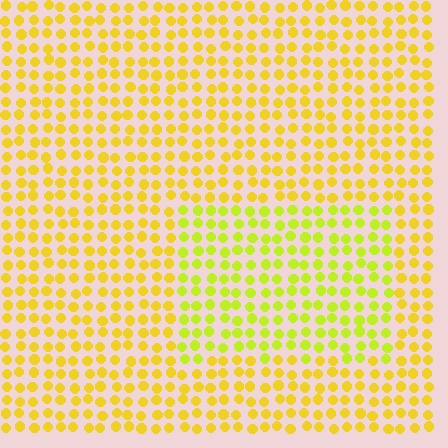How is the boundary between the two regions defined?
The boundary is defined purely by a slight shift in hue (about 24 degrees). Spacing, size, and orientation are identical on both sides.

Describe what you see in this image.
The image is filled with small yellow elements in a uniform arrangement. A rectangle-shaped region is visible where the elements are tinted to a slightly different hue, forming a subtle color boundary.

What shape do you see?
I see a rectangle.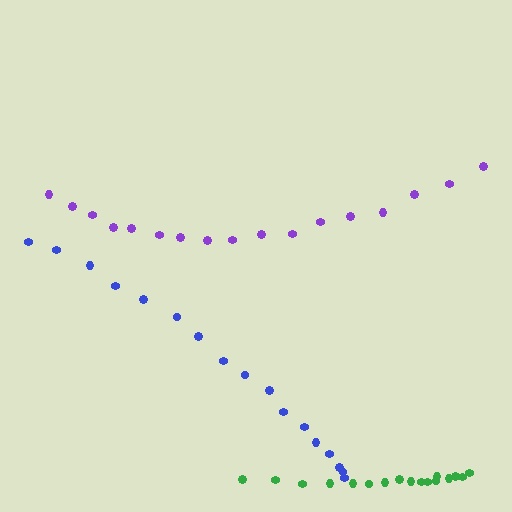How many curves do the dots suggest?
There are 3 distinct paths.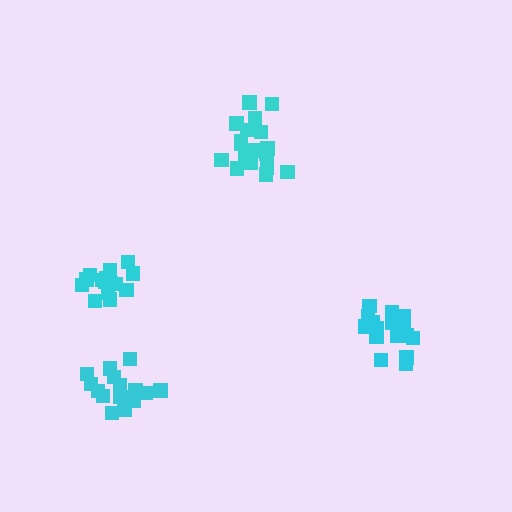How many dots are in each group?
Group 1: 19 dots, Group 2: 15 dots, Group 3: 18 dots, Group 4: 16 dots (68 total).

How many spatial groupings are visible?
There are 4 spatial groupings.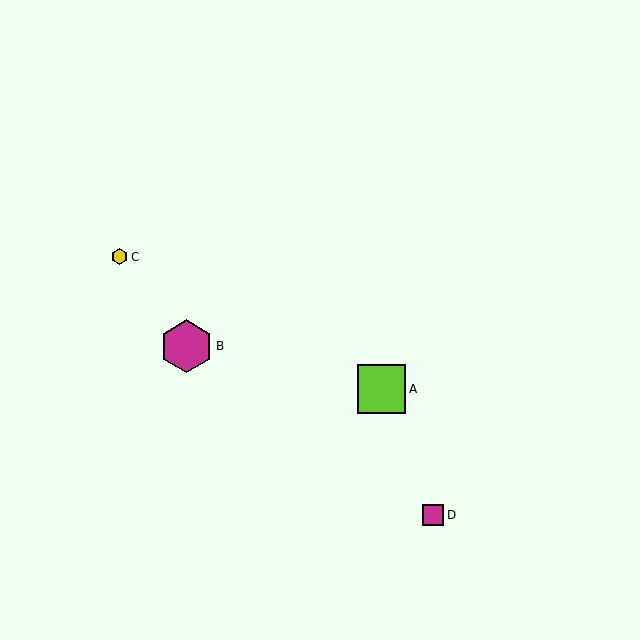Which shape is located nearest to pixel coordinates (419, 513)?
The magenta square (labeled D) at (433, 515) is nearest to that location.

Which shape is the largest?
The magenta hexagon (labeled B) is the largest.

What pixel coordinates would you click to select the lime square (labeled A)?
Click at (381, 389) to select the lime square A.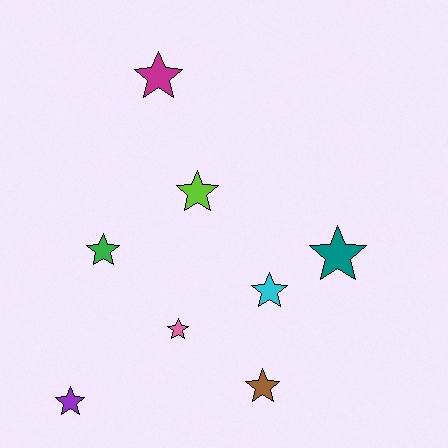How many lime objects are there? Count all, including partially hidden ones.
There is 1 lime object.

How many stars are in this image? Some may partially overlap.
There are 8 stars.